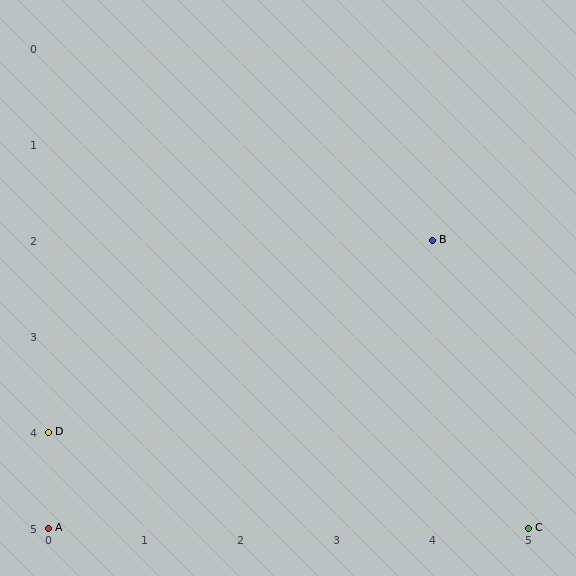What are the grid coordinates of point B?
Point B is at grid coordinates (4, 2).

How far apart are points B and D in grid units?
Points B and D are 4 columns and 2 rows apart (about 4.5 grid units diagonally).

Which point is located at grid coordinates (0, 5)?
Point A is at (0, 5).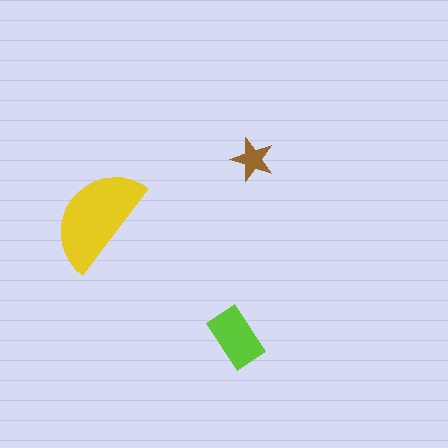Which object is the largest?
The yellow semicircle.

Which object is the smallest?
The brown star.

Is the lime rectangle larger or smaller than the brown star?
Larger.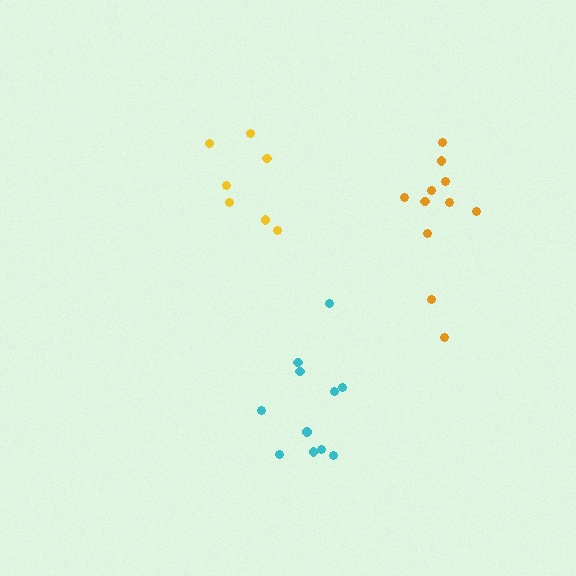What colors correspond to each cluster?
The clusters are colored: yellow, cyan, orange.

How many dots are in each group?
Group 1: 7 dots, Group 2: 11 dots, Group 3: 11 dots (29 total).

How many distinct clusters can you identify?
There are 3 distinct clusters.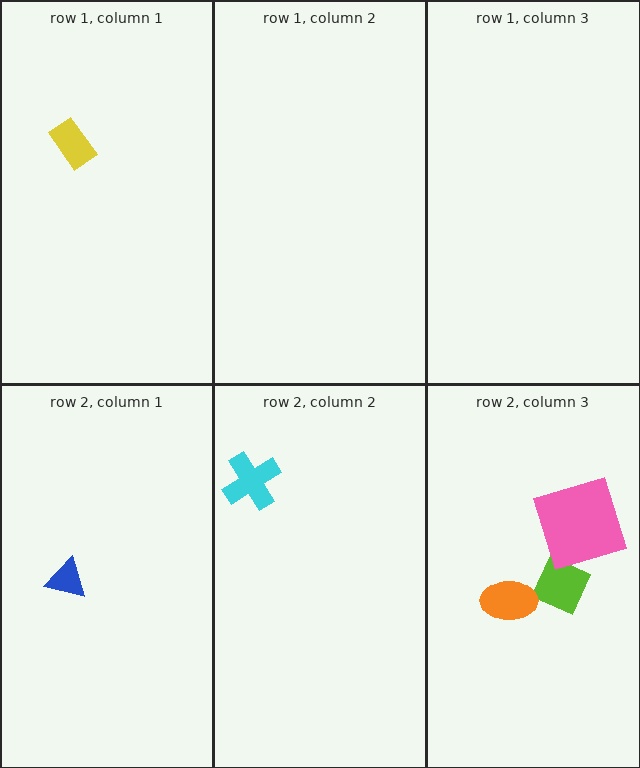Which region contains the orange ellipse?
The row 2, column 3 region.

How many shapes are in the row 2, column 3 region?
3.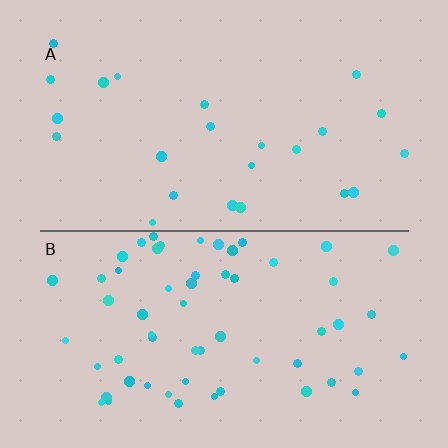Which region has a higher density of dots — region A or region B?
B (the bottom).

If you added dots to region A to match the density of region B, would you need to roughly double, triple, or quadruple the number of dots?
Approximately triple.